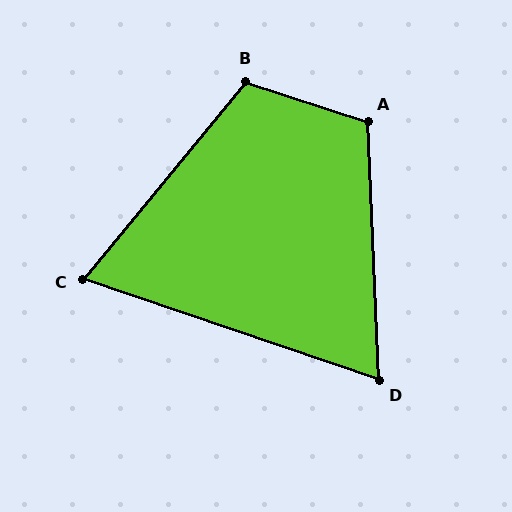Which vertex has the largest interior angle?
B, at approximately 111 degrees.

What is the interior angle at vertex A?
Approximately 111 degrees (obtuse).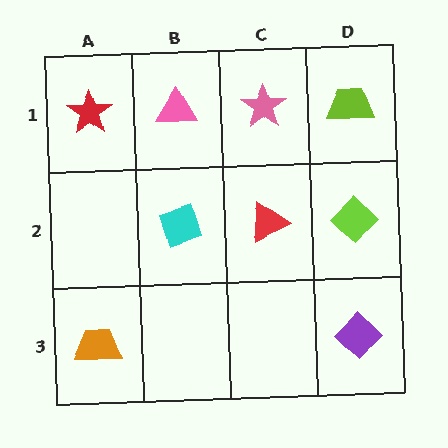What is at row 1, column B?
A pink triangle.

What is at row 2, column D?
A lime diamond.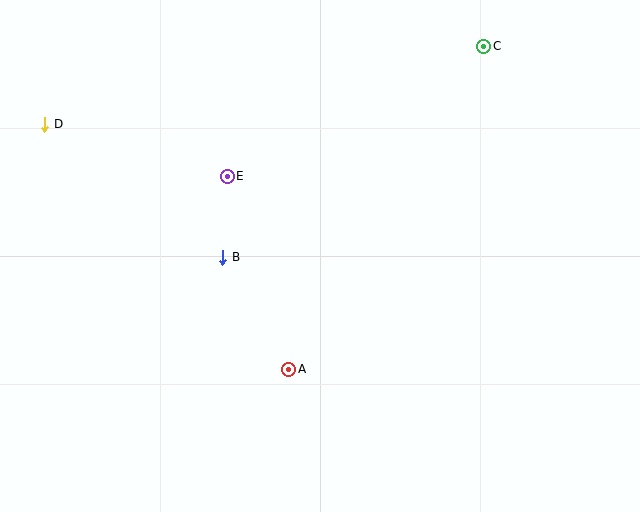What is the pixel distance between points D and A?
The distance between D and A is 346 pixels.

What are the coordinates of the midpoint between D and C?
The midpoint between D and C is at (264, 85).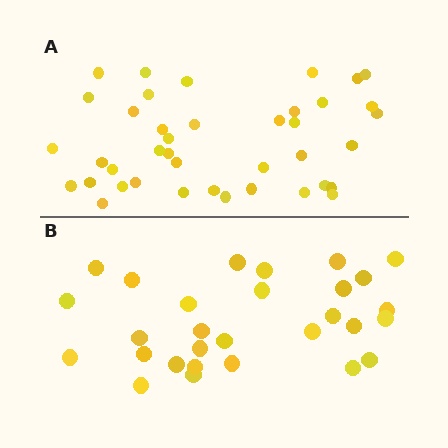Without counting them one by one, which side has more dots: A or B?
Region A (the top region) has more dots.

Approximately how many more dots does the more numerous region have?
Region A has roughly 12 or so more dots than region B.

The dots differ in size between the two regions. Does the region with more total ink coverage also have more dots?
No. Region B has more total ink coverage because its dots are larger, but region A actually contains more individual dots. Total area can be misleading — the number of items is what matters here.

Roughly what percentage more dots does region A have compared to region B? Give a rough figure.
About 40% more.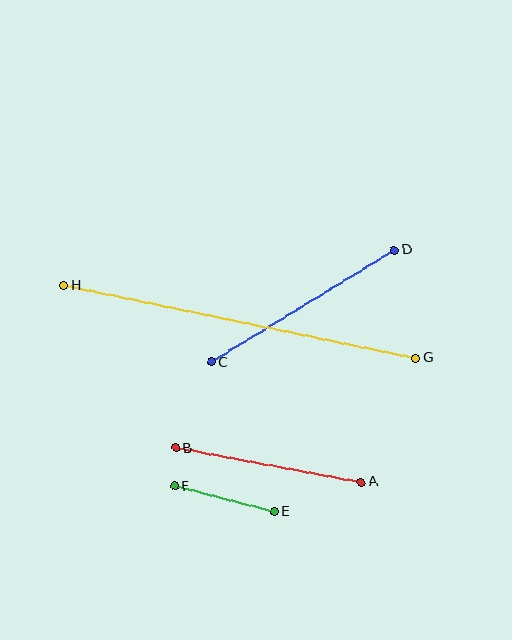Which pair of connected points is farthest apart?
Points G and H are farthest apart.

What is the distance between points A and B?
The distance is approximately 189 pixels.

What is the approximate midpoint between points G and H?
The midpoint is at approximately (240, 322) pixels.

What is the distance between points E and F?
The distance is approximately 102 pixels.